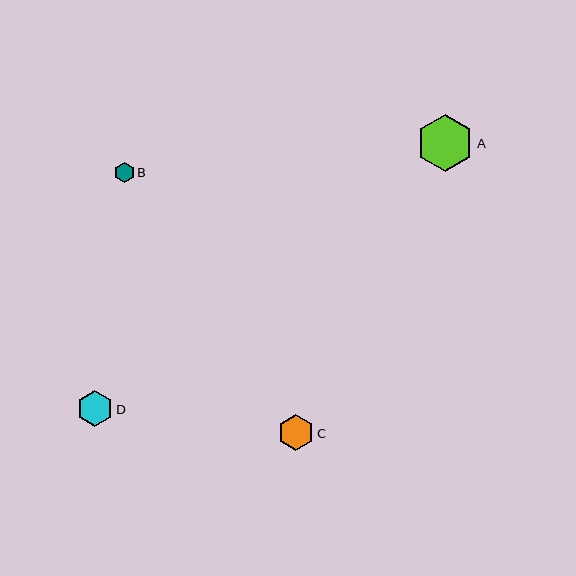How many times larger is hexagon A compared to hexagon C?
Hexagon A is approximately 1.6 times the size of hexagon C.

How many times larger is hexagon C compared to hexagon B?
Hexagon C is approximately 1.8 times the size of hexagon B.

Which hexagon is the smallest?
Hexagon B is the smallest with a size of approximately 20 pixels.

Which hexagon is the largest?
Hexagon A is the largest with a size of approximately 57 pixels.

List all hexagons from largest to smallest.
From largest to smallest: A, D, C, B.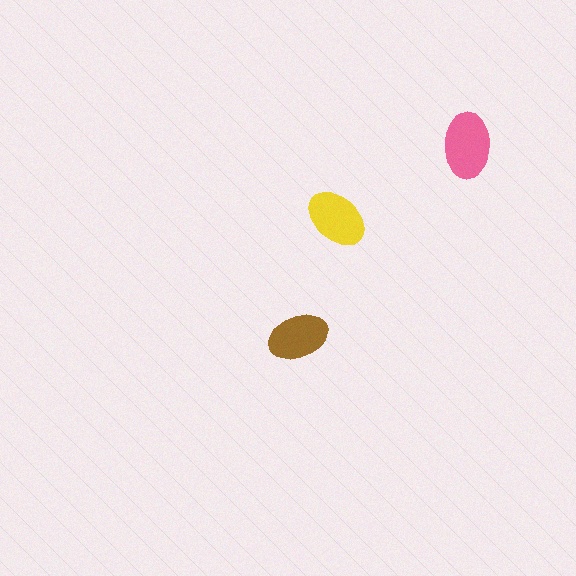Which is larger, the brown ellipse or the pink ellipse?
The pink one.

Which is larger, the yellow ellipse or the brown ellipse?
The yellow one.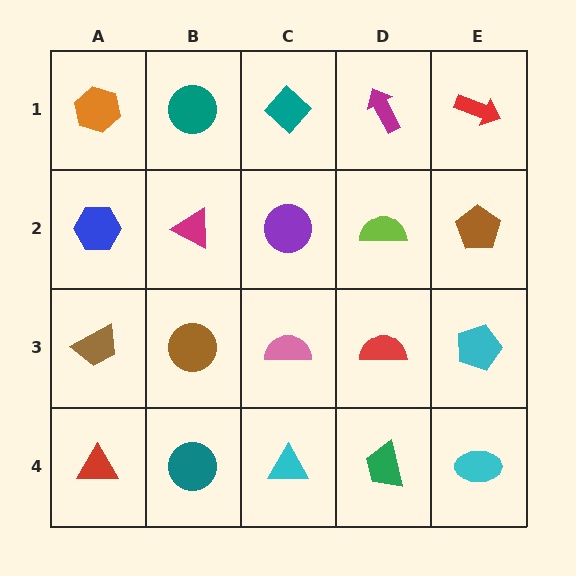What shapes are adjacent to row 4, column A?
A brown trapezoid (row 3, column A), a teal circle (row 4, column B).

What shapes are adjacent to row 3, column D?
A lime semicircle (row 2, column D), a green trapezoid (row 4, column D), a pink semicircle (row 3, column C), a cyan pentagon (row 3, column E).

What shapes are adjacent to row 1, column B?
A magenta triangle (row 2, column B), an orange hexagon (row 1, column A), a teal diamond (row 1, column C).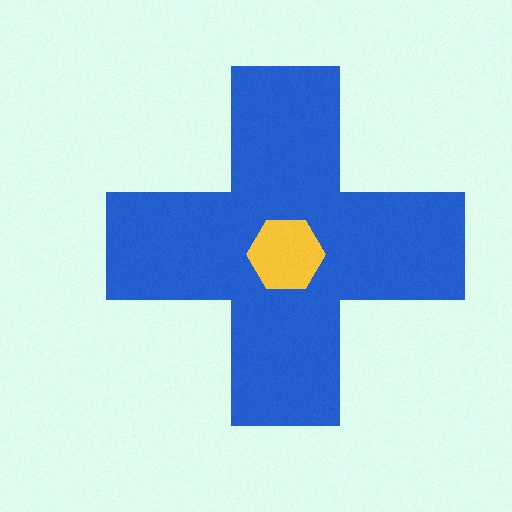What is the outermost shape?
The blue cross.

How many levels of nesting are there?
2.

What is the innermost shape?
The yellow hexagon.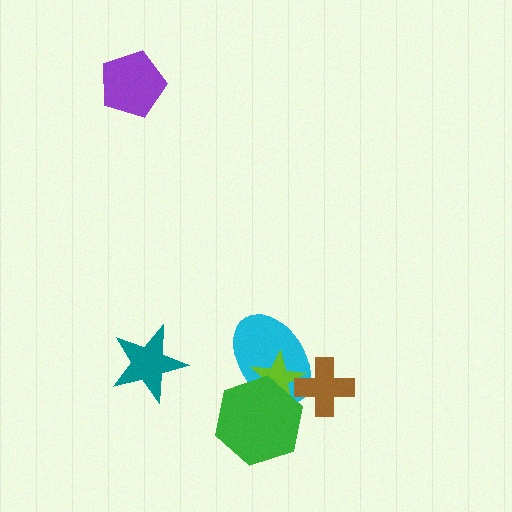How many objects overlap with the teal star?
0 objects overlap with the teal star.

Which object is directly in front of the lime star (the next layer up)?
The brown cross is directly in front of the lime star.